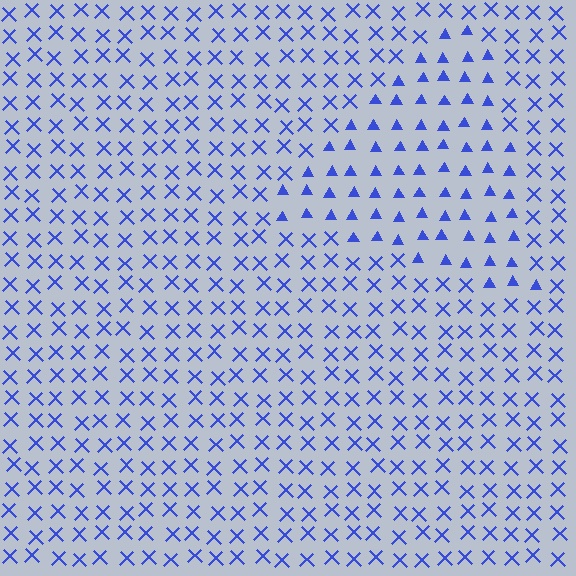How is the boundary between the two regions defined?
The boundary is defined by a change in element shape: triangles inside vs. X marks outside. All elements share the same color and spacing.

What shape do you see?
I see a triangle.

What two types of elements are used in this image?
The image uses triangles inside the triangle region and X marks outside it.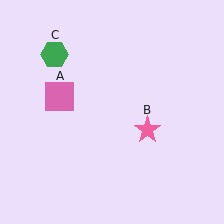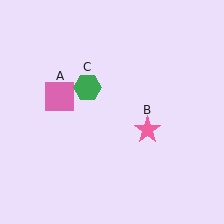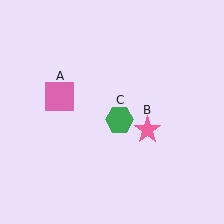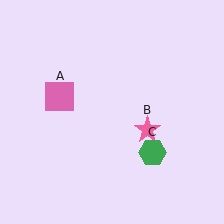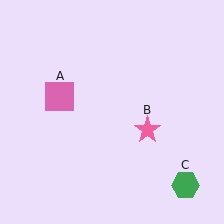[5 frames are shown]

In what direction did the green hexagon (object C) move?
The green hexagon (object C) moved down and to the right.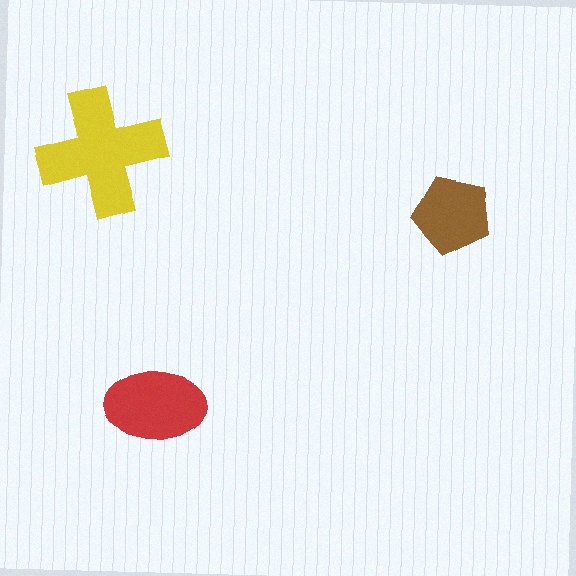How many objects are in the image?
There are 3 objects in the image.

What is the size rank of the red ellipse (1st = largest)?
2nd.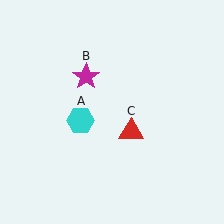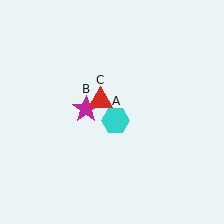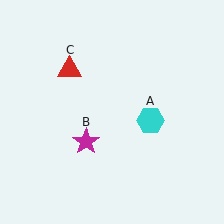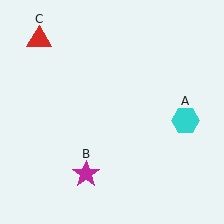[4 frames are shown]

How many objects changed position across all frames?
3 objects changed position: cyan hexagon (object A), magenta star (object B), red triangle (object C).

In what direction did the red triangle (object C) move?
The red triangle (object C) moved up and to the left.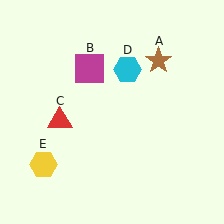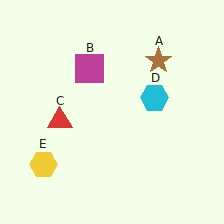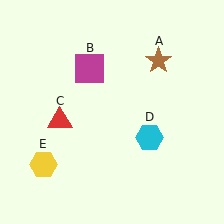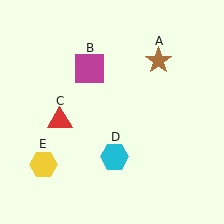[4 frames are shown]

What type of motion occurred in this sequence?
The cyan hexagon (object D) rotated clockwise around the center of the scene.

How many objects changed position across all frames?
1 object changed position: cyan hexagon (object D).